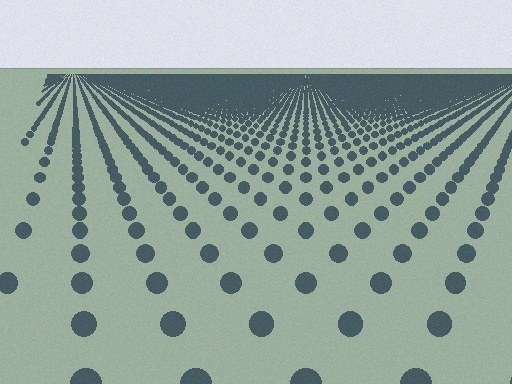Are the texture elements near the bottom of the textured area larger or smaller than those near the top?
Larger. Near the bottom, elements are closer to the viewer and appear at a bigger on-screen size.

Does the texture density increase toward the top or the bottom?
Density increases toward the top.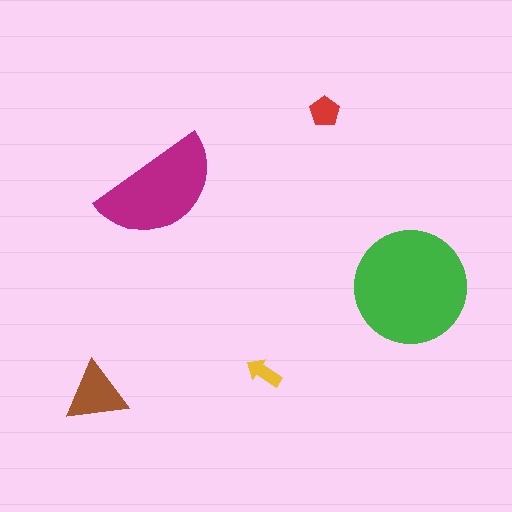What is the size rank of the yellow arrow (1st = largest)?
5th.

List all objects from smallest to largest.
The yellow arrow, the red pentagon, the brown triangle, the magenta semicircle, the green circle.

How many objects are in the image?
There are 5 objects in the image.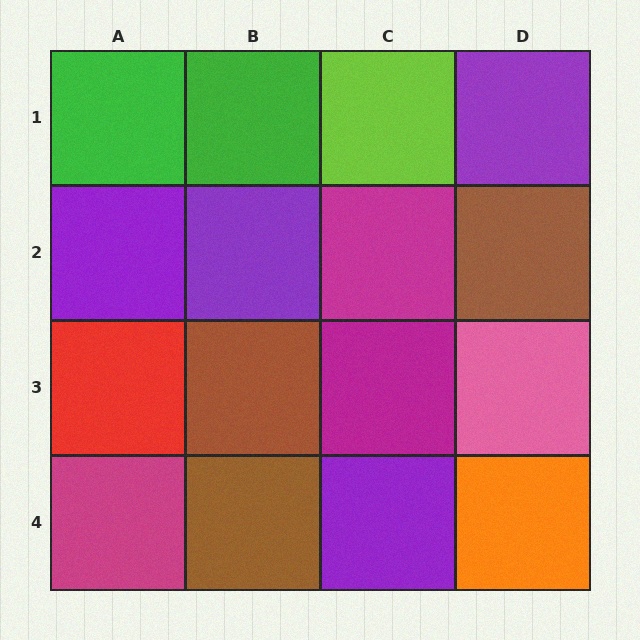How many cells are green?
2 cells are green.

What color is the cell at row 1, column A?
Green.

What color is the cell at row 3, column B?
Brown.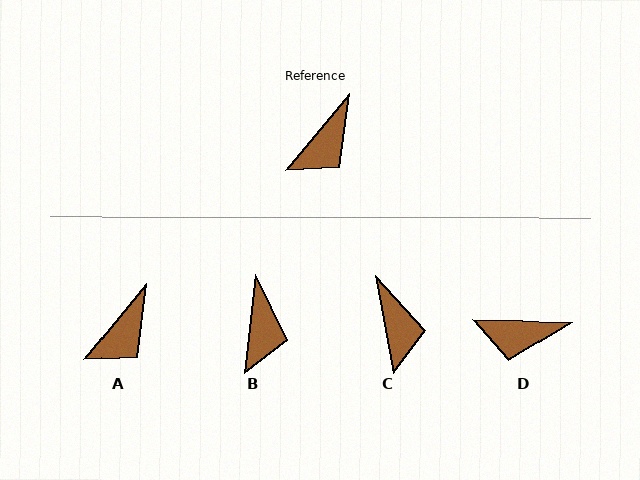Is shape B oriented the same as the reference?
No, it is off by about 33 degrees.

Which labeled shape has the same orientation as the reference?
A.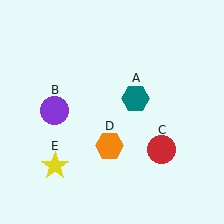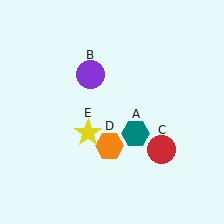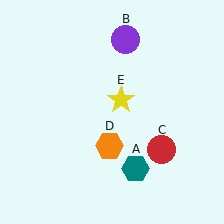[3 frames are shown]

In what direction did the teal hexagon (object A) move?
The teal hexagon (object A) moved down.